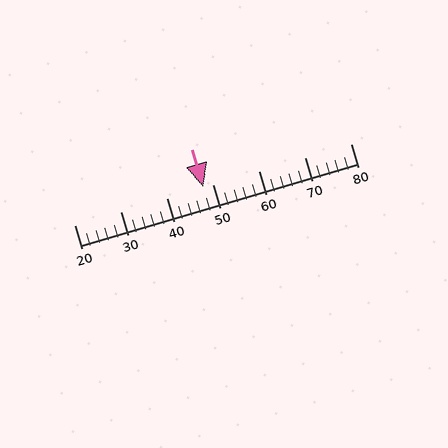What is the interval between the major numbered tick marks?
The major tick marks are spaced 10 units apart.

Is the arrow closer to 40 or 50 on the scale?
The arrow is closer to 50.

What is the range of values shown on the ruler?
The ruler shows values from 20 to 80.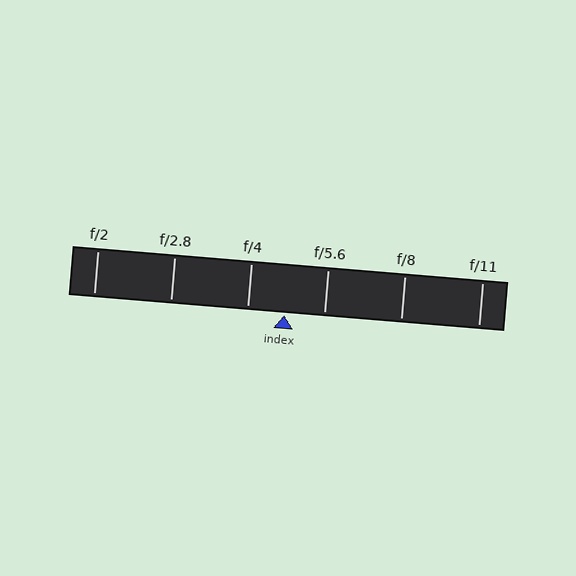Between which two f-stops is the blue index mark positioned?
The index mark is between f/4 and f/5.6.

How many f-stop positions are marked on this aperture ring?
There are 6 f-stop positions marked.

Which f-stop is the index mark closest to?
The index mark is closest to f/4.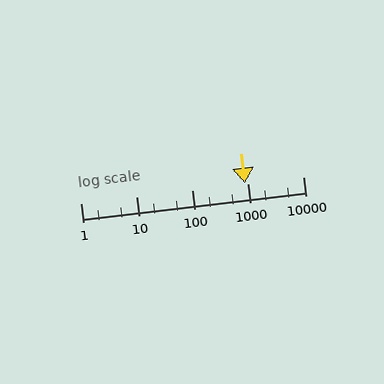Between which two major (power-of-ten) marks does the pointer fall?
The pointer is between 100 and 1000.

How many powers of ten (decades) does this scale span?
The scale spans 4 decades, from 1 to 10000.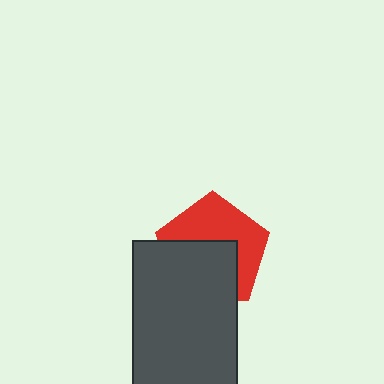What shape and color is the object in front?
The object in front is a dark gray rectangle.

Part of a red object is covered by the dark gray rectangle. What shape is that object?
It is a pentagon.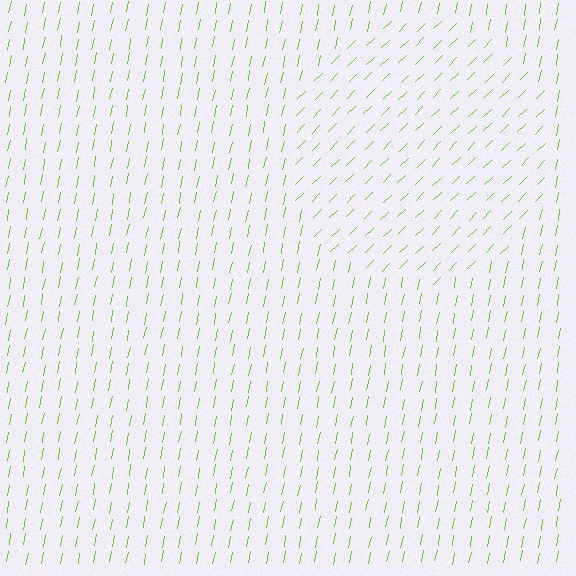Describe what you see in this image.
The image is filled with small lime line segments. A circle region in the image has lines oriented differently from the surrounding lines, creating a visible texture boundary.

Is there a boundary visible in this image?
Yes, there is a texture boundary formed by a change in line orientation.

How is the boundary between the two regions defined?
The boundary is defined purely by a change in line orientation (approximately 35 degrees difference). All lines are the same color and thickness.